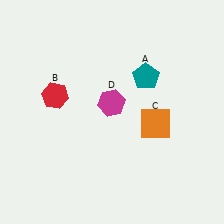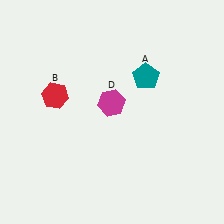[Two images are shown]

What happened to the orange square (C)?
The orange square (C) was removed in Image 2. It was in the bottom-right area of Image 1.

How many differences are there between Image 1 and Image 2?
There is 1 difference between the two images.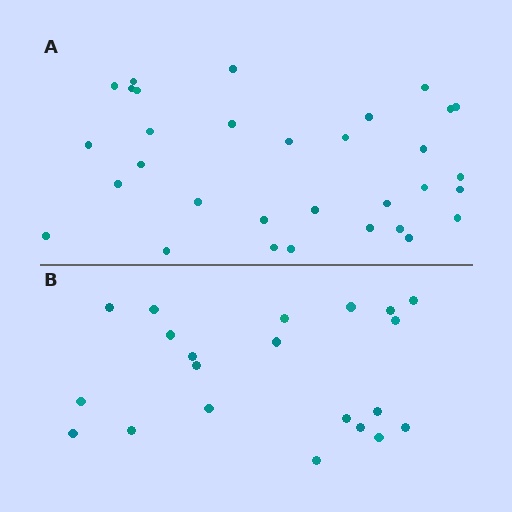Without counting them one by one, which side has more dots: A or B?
Region A (the top region) has more dots.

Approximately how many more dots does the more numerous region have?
Region A has roughly 12 or so more dots than region B.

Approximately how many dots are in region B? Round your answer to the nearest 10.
About 20 dots. (The exact count is 21, which rounds to 20.)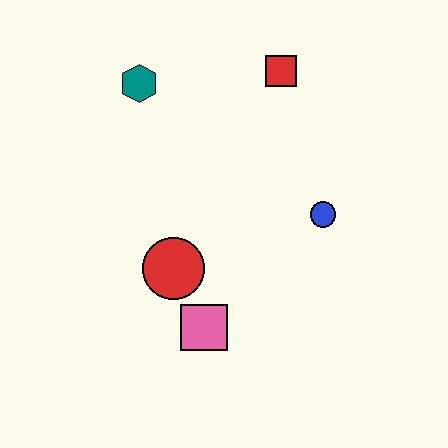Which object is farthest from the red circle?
The red square is farthest from the red circle.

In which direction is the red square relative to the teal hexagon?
The red square is to the right of the teal hexagon.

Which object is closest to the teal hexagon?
The red square is closest to the teal hexagon.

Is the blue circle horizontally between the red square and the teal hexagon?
No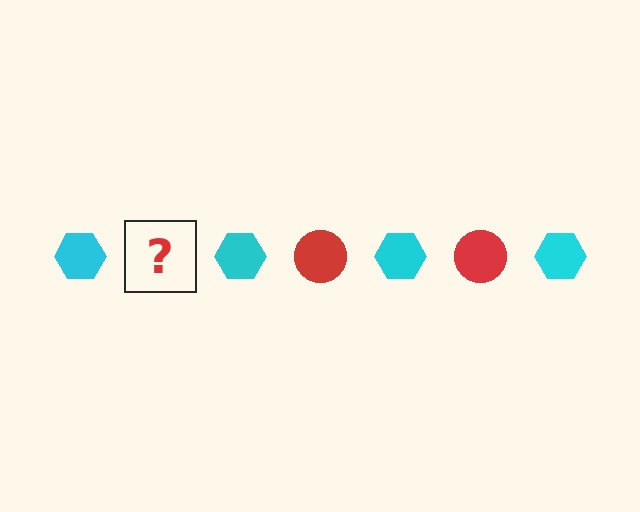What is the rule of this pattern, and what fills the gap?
The rule is that the pattern alternates between cyan hexagon and red circle. The gap should be filled with a red circle.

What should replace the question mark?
The question mark should be replaced with a red circle.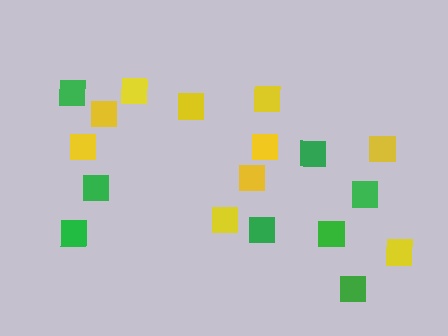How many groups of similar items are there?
There are 2 groups: one group of yellow squares (10) and one group of green squares (8).